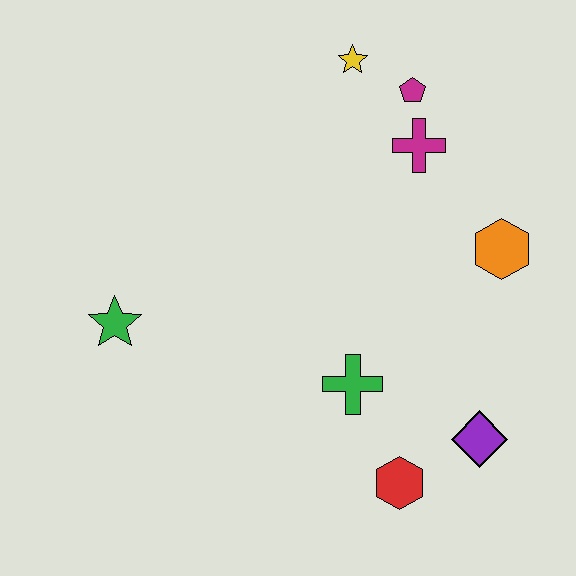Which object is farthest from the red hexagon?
The yellow star is farthest from the red hexagon.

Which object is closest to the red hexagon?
The purple diamond is closest to the red hexagon.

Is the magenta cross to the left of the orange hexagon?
Yes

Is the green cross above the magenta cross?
No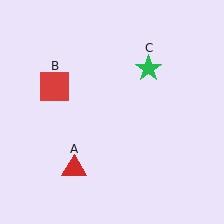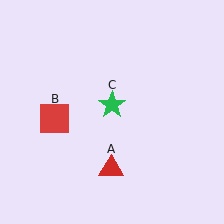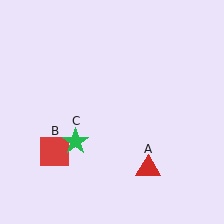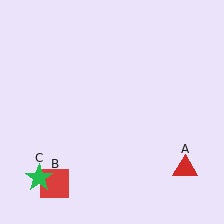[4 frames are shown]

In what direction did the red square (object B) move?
The red square (object B) moved down.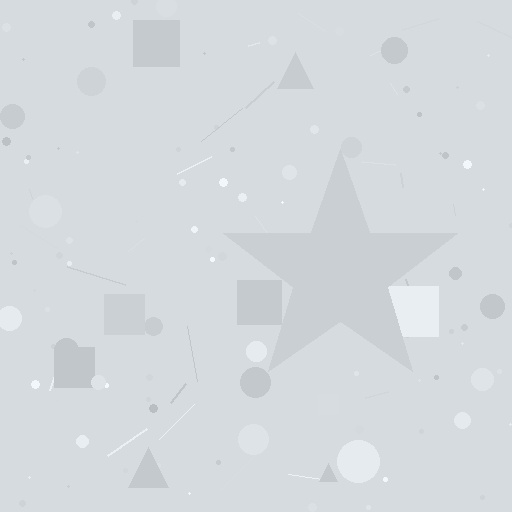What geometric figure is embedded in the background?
A star is embedded in the background.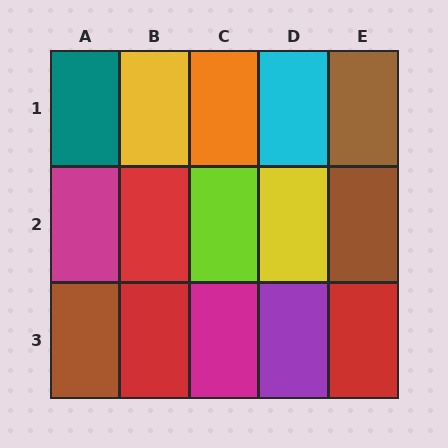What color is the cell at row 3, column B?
Red.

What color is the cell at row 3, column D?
Purple.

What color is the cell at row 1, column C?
Orange.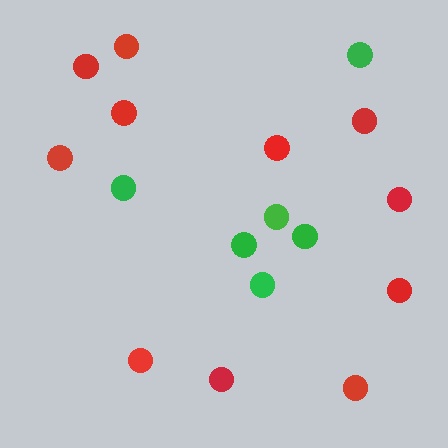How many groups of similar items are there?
There are 2 groups: one group of green circles (6) and one group of red circles (11).